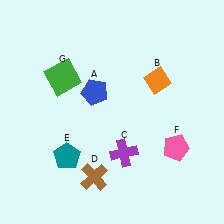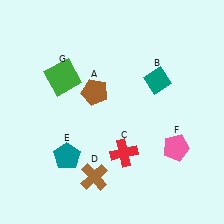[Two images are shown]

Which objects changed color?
A changed from blue to brown. B changed from orange to teal. C changed from purple to red.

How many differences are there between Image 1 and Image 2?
There are 3 differences between the two images.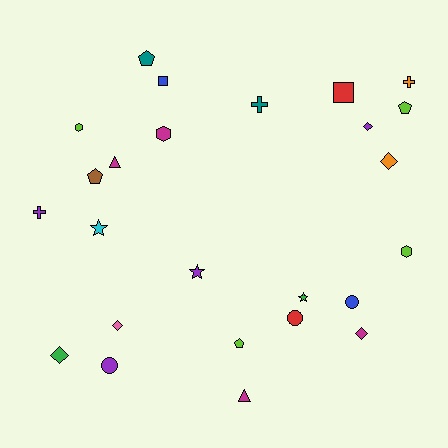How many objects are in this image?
There are 25 objects.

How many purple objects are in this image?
There are 4 purple objects.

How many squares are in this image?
There are 2 squares.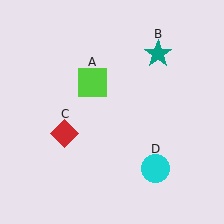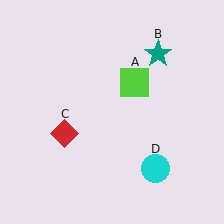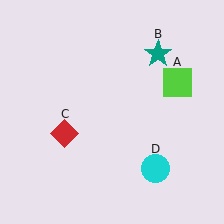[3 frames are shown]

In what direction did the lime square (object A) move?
The lime square (object A) moved right.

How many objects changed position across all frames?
1 object changed position: lime square (object A).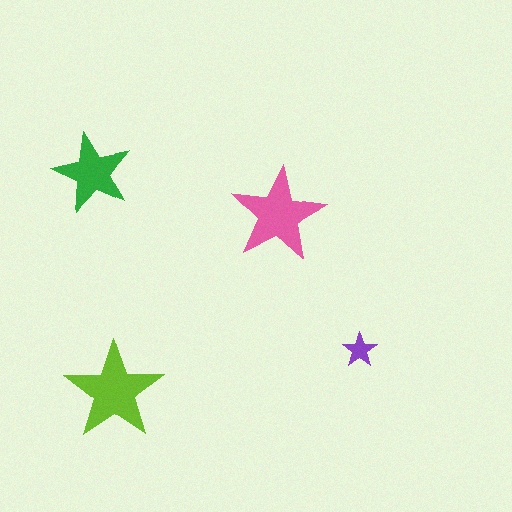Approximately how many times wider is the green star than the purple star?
About 2.5 times wider.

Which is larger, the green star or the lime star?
The lime one.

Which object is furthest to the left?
The green star is leftmost.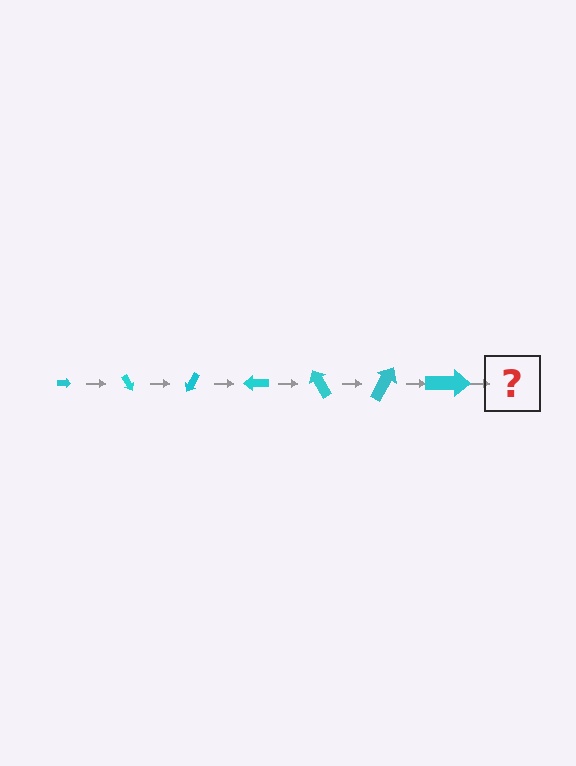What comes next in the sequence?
The next element should be an arrow, larger than the previous one and rotated 420 degrees from the start.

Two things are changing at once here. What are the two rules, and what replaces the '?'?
The two rules are that the arrow grows larger each step and it rotates 60 degrees each step. The '?' should be an arrow, larger than the previous one and rotated 420 degrees from the start.